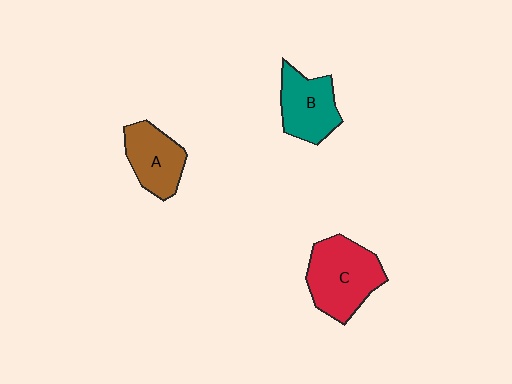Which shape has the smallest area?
Shape A (brown).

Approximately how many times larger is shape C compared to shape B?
Approximately 1.4 times.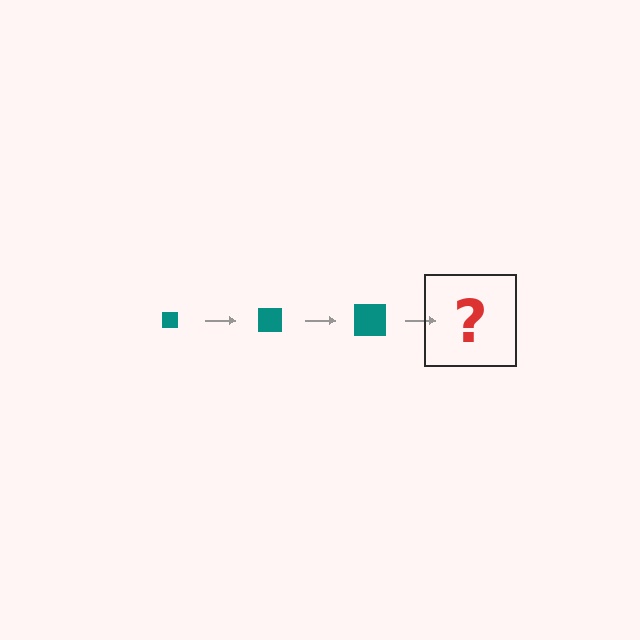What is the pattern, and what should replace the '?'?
The pattern is that the square gets progressively larger each step. The '?' should be a teal square, larger than the previous one.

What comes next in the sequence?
The next element should be a teal square, larger than the previous one.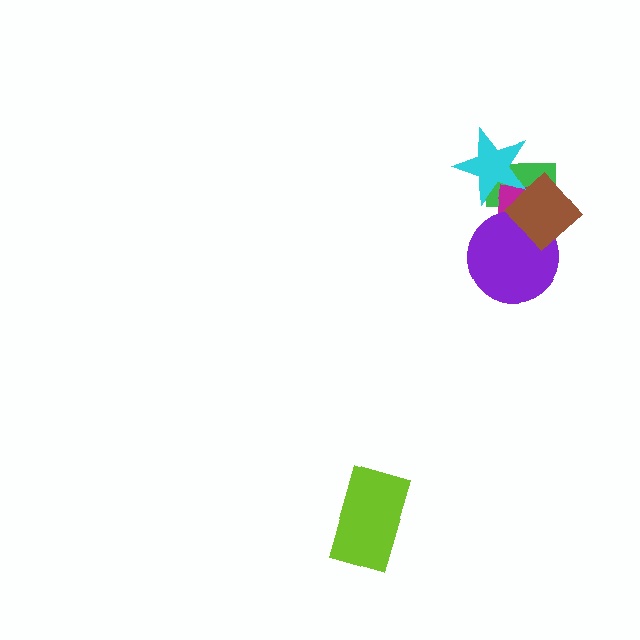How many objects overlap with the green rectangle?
4 objects overlap with the green rectangle.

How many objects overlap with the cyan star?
2 objects overlap with the cyan star.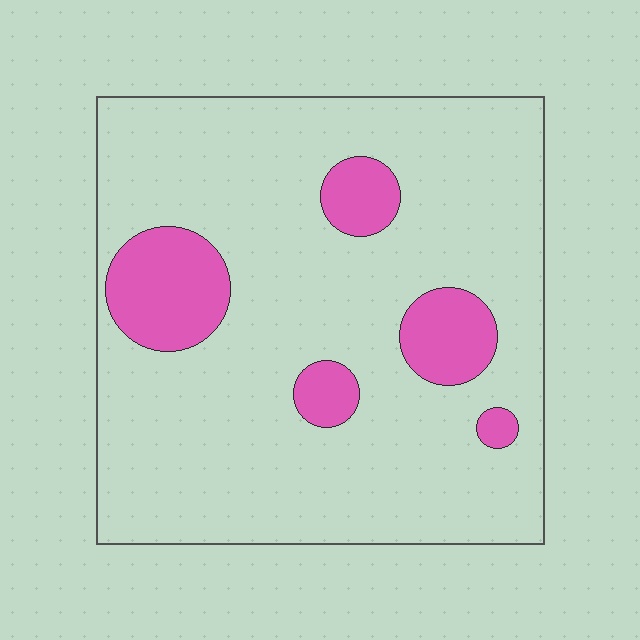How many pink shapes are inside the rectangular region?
5.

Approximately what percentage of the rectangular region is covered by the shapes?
Approximately 15%.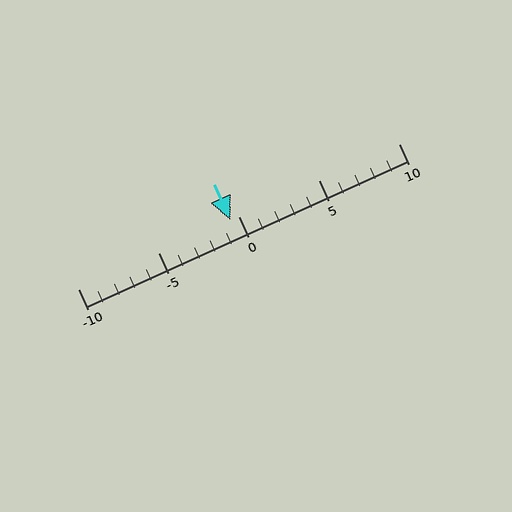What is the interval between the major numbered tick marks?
The major tick marks are spaced 5 units apart.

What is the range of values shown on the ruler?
The ruler shows values from -10 to 10.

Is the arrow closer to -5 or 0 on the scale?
The arrow is closer to 0.